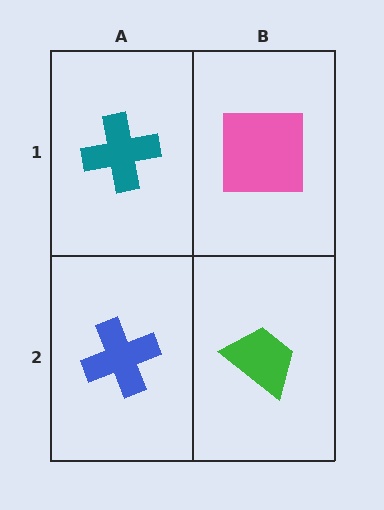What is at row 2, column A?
A blue cross.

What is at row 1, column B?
A pink square.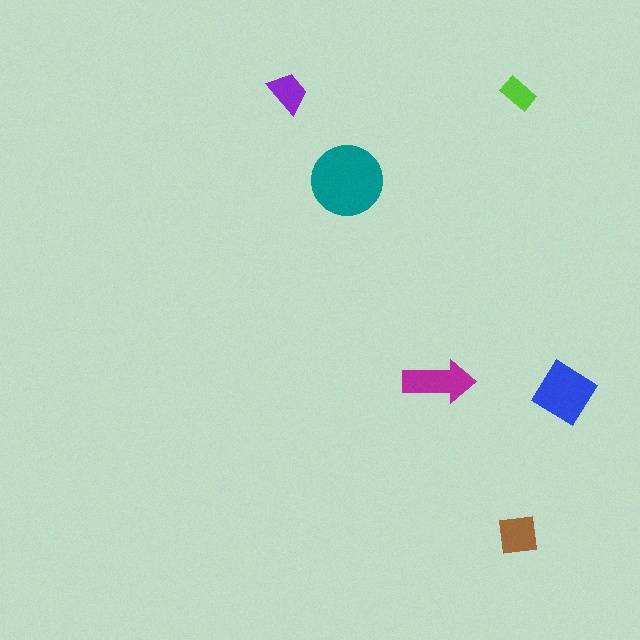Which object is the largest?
The teal circle.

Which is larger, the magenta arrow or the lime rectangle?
The magenta arrow.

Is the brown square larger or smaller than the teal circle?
Smaller.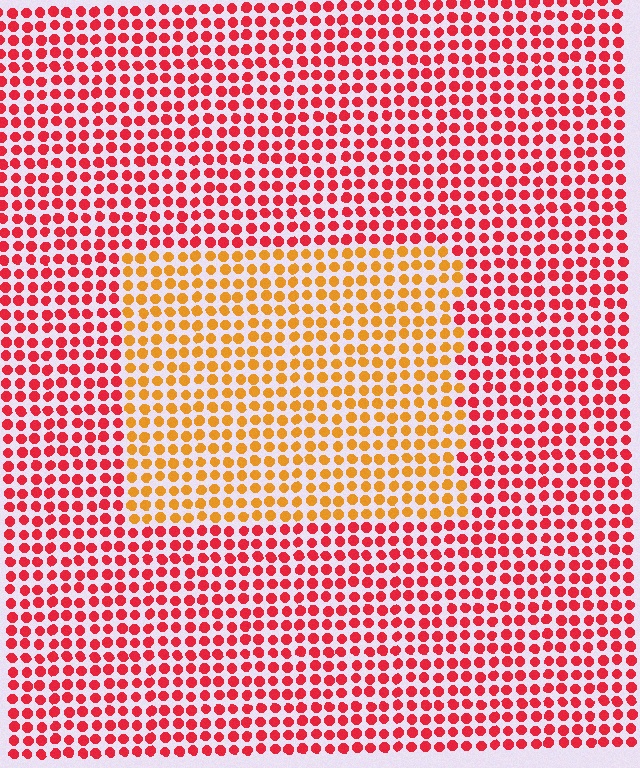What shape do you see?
I see a rectangle.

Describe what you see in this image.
The image is filled with small red elements in a uniform arrangement. A rectangle-shaped region is visible where the elements are tinted to a slightly different hue, forming a subtle color boundary.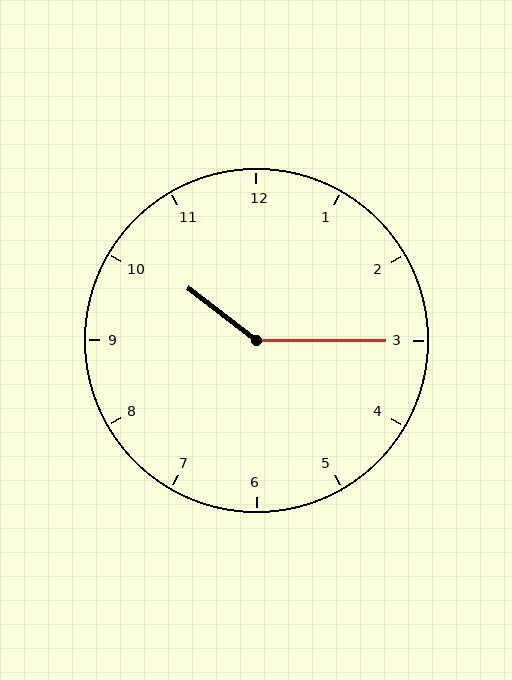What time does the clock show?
10:15.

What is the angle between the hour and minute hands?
Approximately 142 degrees.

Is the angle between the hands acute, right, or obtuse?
It is obtuse.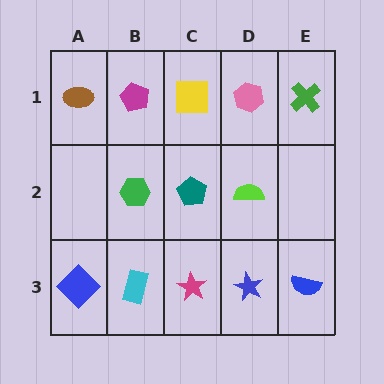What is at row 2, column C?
A teal pentagon.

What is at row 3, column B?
A cyan rectangle.